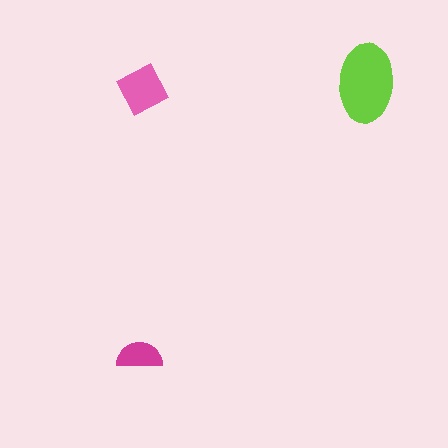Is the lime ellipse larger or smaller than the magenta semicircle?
Larger.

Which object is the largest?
The lime ellipse.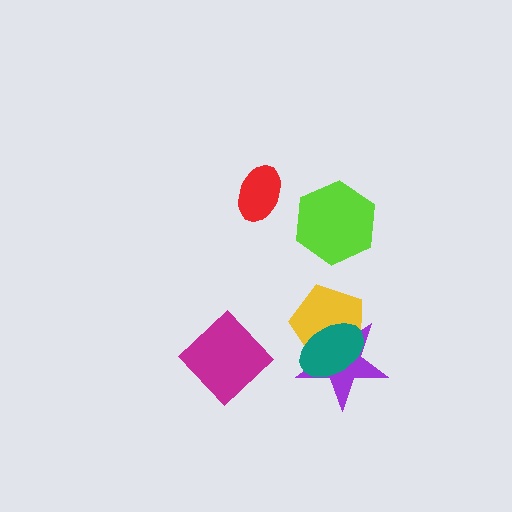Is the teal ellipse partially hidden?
No, no other shape covers it.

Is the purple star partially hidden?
Yes, it is partially covered by another shape.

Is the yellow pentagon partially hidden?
Yes, it is partially covered by another shape.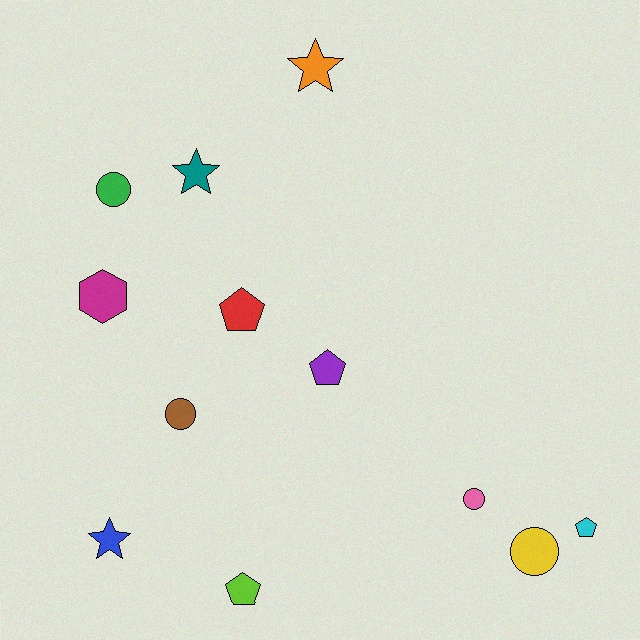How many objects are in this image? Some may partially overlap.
There are 12 objects.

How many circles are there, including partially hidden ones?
There are 4 circles.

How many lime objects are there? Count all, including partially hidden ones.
There is 1 lime object.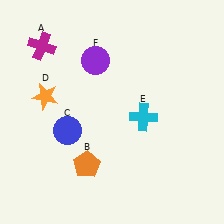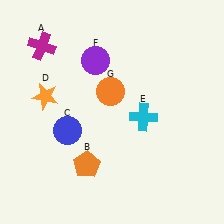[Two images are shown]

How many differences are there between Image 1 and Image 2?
There is 1 difference between the two images.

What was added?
An orange circle (G) was added in Image 2.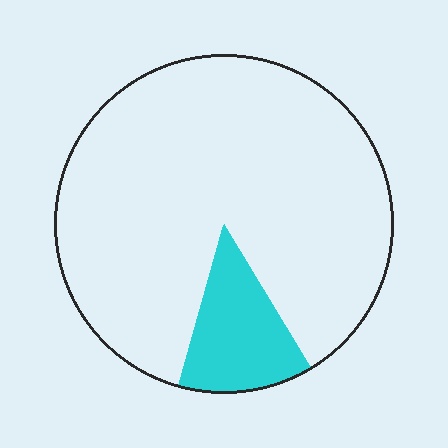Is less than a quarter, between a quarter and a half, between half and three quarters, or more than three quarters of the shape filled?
Less than a quarter.